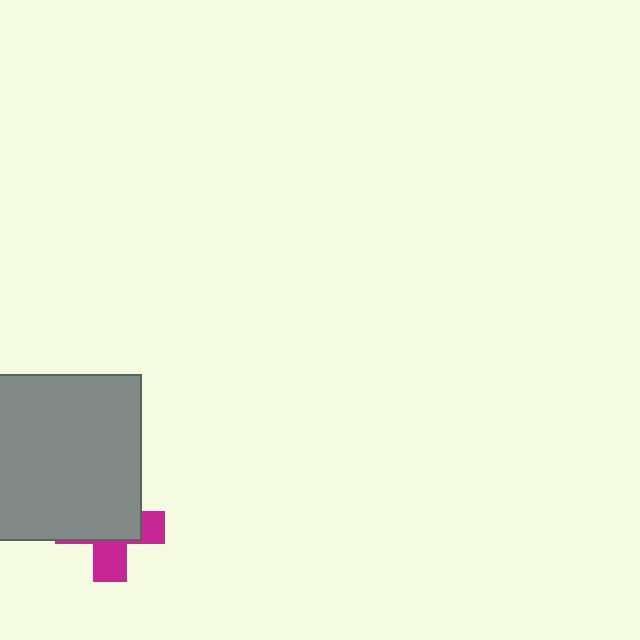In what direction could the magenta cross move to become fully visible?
The magenta cross could move down. That would shift it out from behind the gray square entirely.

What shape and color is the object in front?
The object in front is a gray square.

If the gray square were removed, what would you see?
You would see the complete magenta cross.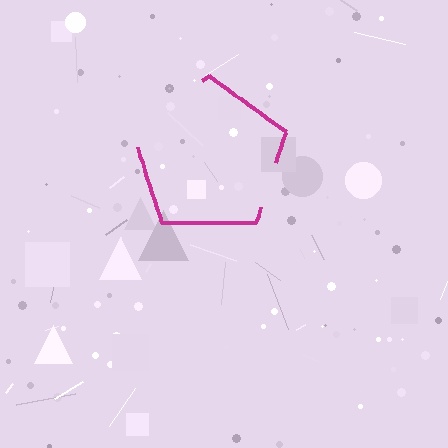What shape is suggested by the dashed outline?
The dashed outline suggests a pentagon.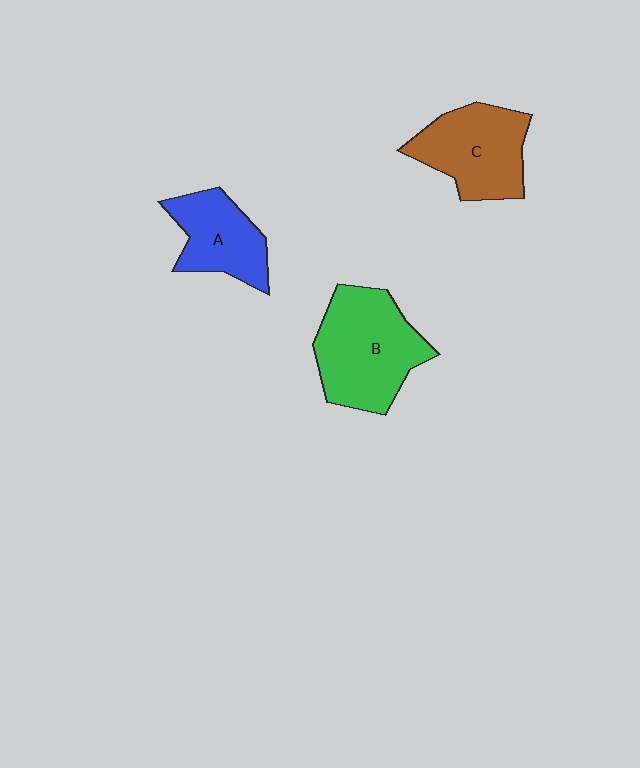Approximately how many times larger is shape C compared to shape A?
Approximately 1.3 times.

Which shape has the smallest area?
Shape A (blue).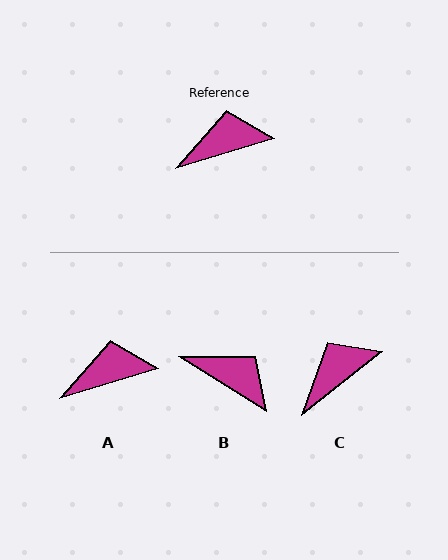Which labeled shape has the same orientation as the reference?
A.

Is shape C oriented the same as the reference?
No, it is off by about 21 degrees.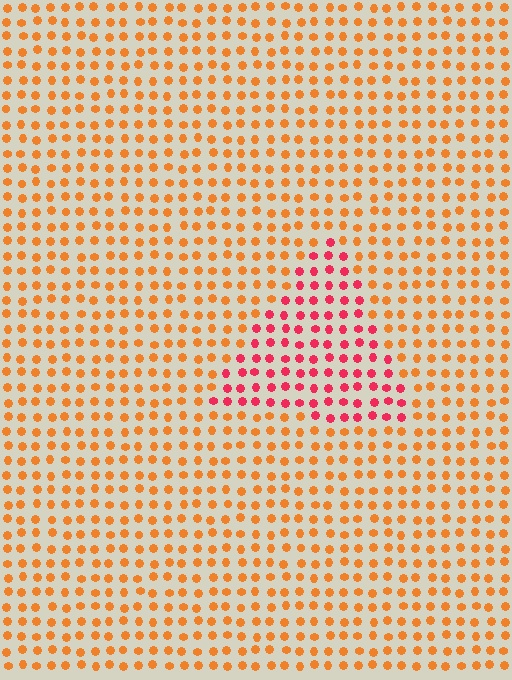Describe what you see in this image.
The image is filled with small orange elements in a uniform arrangement. A triangle-shaped region is visible where the elements are tinted to a slightly different hue, forming a subtle color boundary.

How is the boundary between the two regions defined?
The boundary is defined purely by a slight shift in hue (about 41 degrees). Spacing, size, and orientation are identical on both sides.